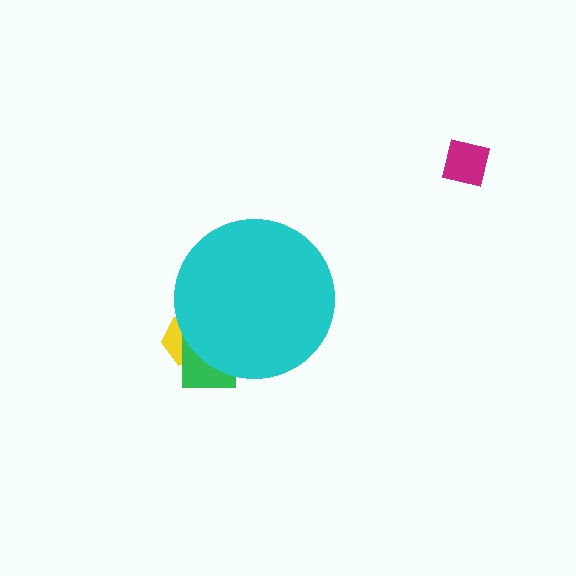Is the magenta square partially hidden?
No, the magenta square is fully visible.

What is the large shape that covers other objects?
A cyan circle.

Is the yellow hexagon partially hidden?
Yes, the yellow hexagon is partially hidden behind the cyan circle.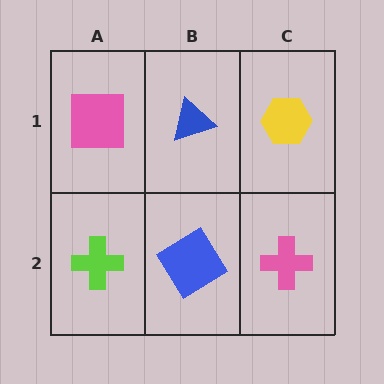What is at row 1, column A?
A pink square.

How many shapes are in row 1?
3 shapes.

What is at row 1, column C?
A yellow hexagon.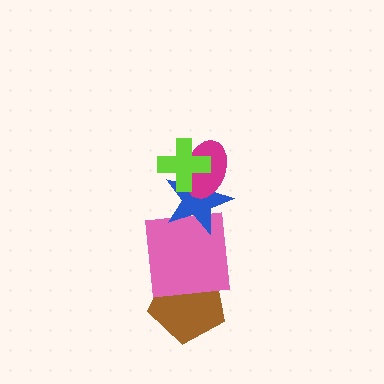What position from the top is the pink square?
The pink square is 4th from the top.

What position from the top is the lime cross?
The lime cross is 1st from the top.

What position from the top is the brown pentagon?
The brown pentagon is 5th from the top.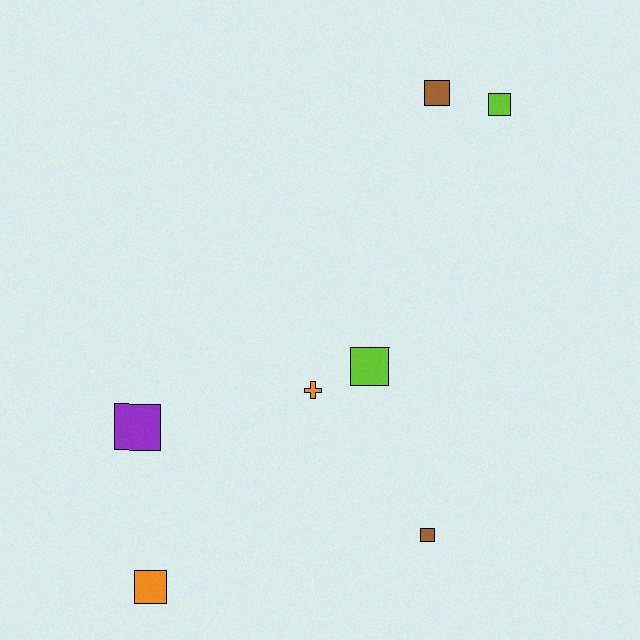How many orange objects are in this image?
There are 2 orange objects.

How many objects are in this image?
There are 7 objects.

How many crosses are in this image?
There is 1 cross.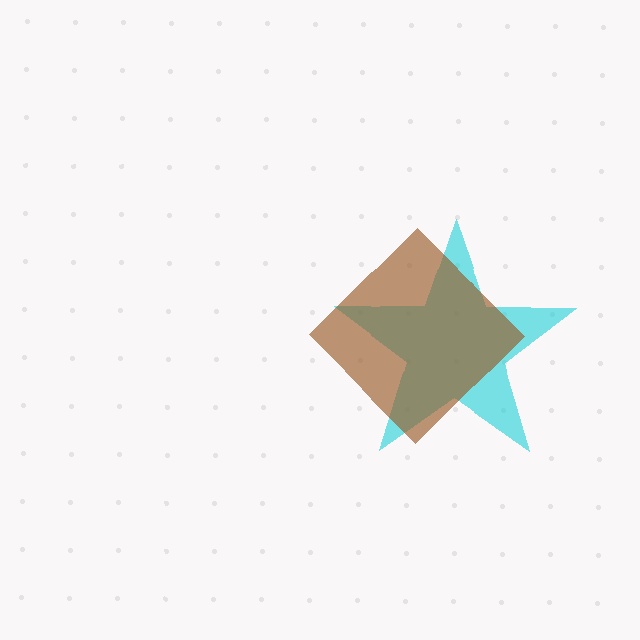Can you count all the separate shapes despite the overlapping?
Yes, there are 2 separate shapes.